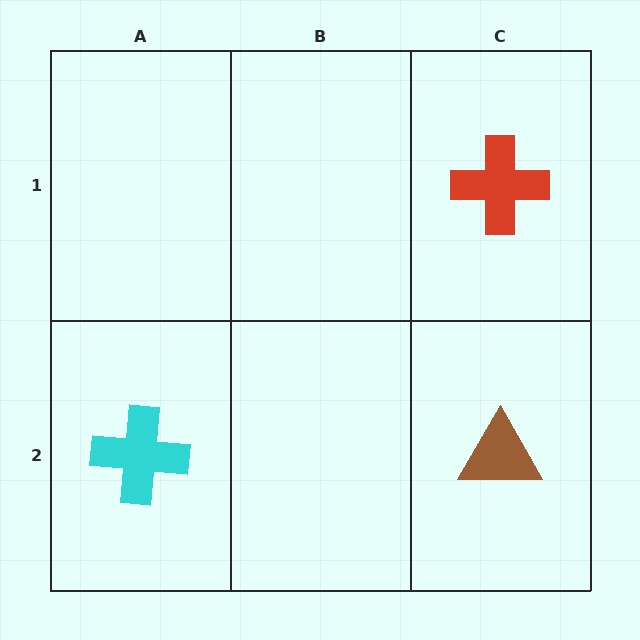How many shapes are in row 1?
1 shape.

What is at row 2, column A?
A cyan cross.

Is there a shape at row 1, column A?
No, that cell is empty.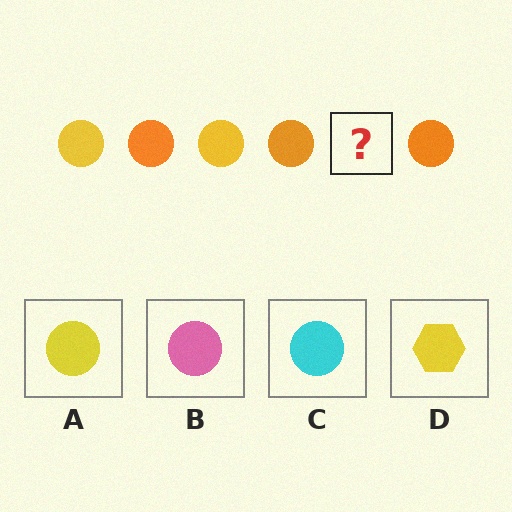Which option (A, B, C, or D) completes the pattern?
A.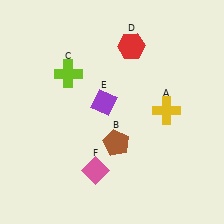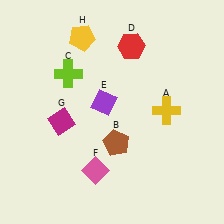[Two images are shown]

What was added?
A magenta diamond (G), a yellow pentagon (H) were added in Image 2.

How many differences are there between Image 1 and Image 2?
There are 2 differences between the two images.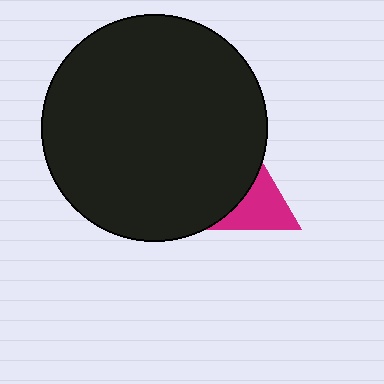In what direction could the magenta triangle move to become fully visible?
The magenta triangle could move right. That would shift it out from behind the black circle entirely.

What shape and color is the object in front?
The object in front is a black circle.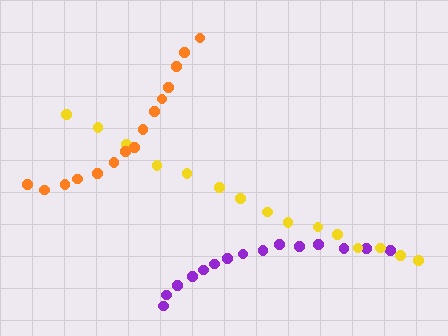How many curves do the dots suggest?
There are 3 distinct paths.